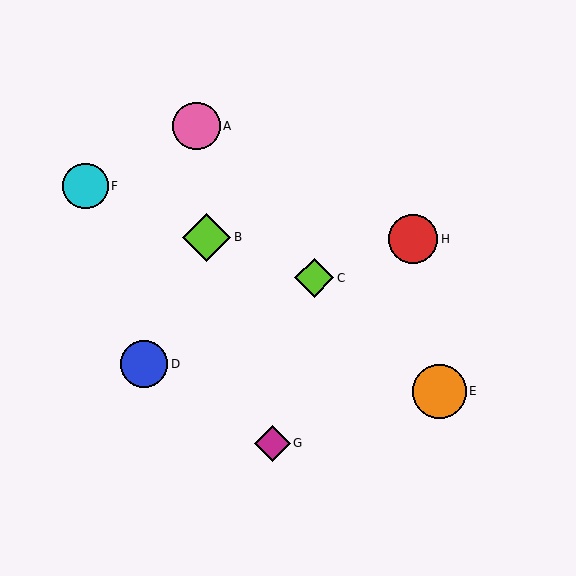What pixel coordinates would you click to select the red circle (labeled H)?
Click at (413, 239) to select the red circle H.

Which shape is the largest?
The orange circle (labeled E) is the largest.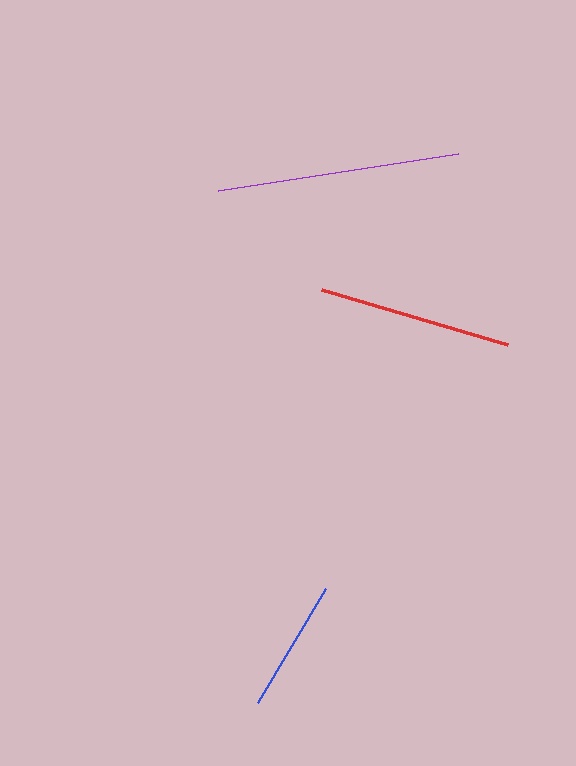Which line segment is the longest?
The purple line is the longest at approximately 243 pixels.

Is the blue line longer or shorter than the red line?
The red line is longer than the blue line.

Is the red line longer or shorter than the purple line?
The purple line is longer than the red line.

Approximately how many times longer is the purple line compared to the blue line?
The purple line is approximately 1.8 times the length of the blue line.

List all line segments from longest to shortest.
From longest to shortest: purple, red, blue.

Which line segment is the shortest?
The blue line is the shortest at approximately 133 pixels.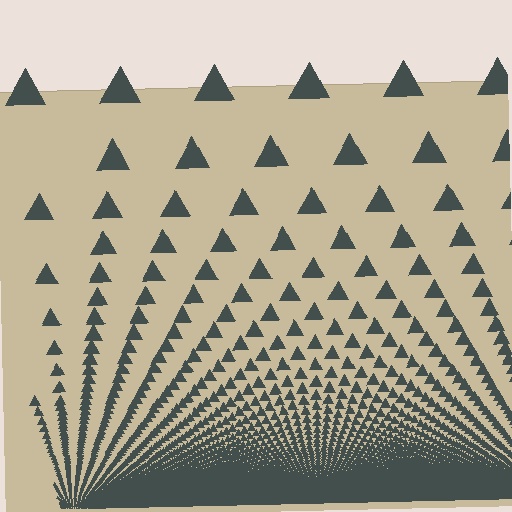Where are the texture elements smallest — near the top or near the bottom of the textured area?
Near the bottom.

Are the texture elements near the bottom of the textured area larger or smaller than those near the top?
Smaller. The gradient is inverted — elements near the bottom are smaller and denser.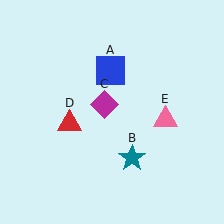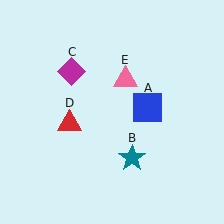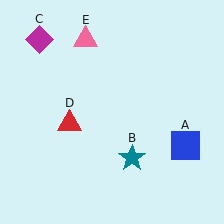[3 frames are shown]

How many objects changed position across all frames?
3 objects changed position: blue square (object A), magenta diamond (object C), pink triangle (object E).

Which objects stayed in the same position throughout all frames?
Teal star (object B) and red triangle (object D) remained stationary.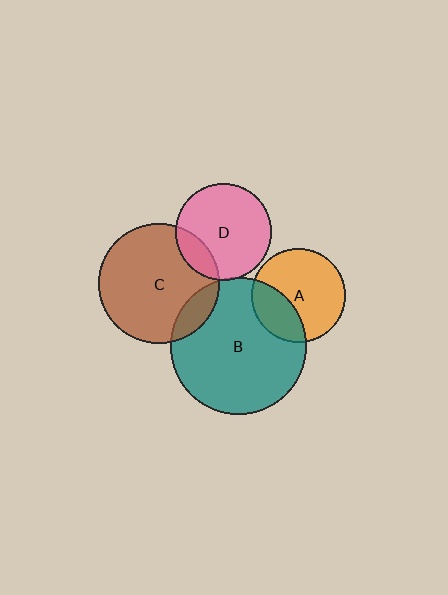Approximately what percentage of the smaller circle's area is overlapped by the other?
Approximately 30%.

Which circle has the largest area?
Circle B (teal).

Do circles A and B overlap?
Yes.